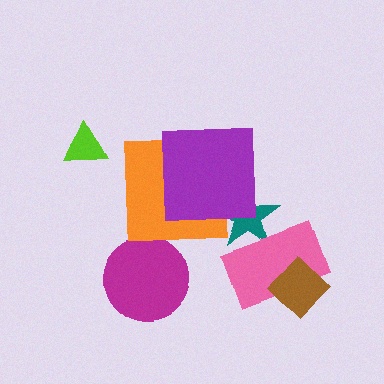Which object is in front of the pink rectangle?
The brown diamond is in front of the pink rectangle.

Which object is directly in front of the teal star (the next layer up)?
The pink rectangle is directly in front of the teal star.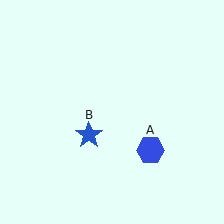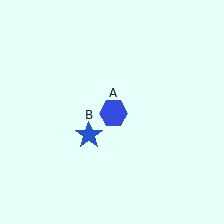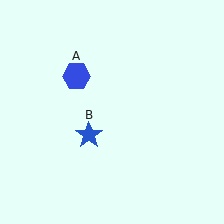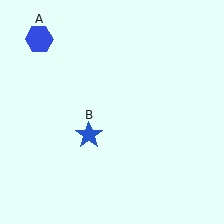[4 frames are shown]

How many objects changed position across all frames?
1 object changed position: blue hexagon (object A).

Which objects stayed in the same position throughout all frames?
Blue star (object B) remained stationary.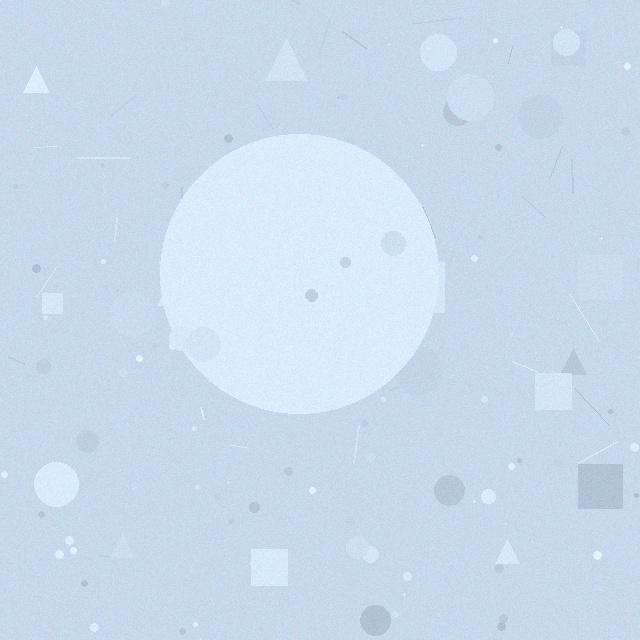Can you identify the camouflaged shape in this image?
The camouflaged shape is a circle.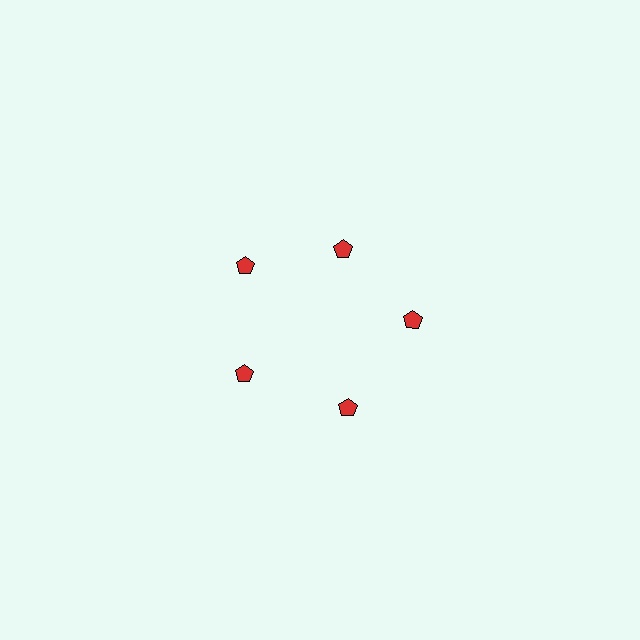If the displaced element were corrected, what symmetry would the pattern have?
It would have 5-fold rotational symmetry — the pattern would map onto itself every 72 degrees.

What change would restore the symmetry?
The symmetry would be restored by moving it outward, back onto the ring so that all 5 pentagons sit at equal angles and equal distance from the center.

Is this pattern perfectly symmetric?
No. The 5 red pentagons are arranged in a ring, but one element near the 1 o'clock position is pulled inward toward the center, breaking the 5-fold rotational symmetry.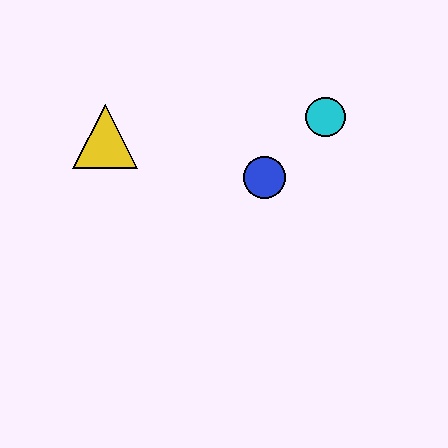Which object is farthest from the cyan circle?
The yellow triangle is farthest from the cyan circle.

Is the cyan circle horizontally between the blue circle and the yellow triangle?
No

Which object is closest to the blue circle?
The cyan circle is closest to the blue circle.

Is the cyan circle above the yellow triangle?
Yes